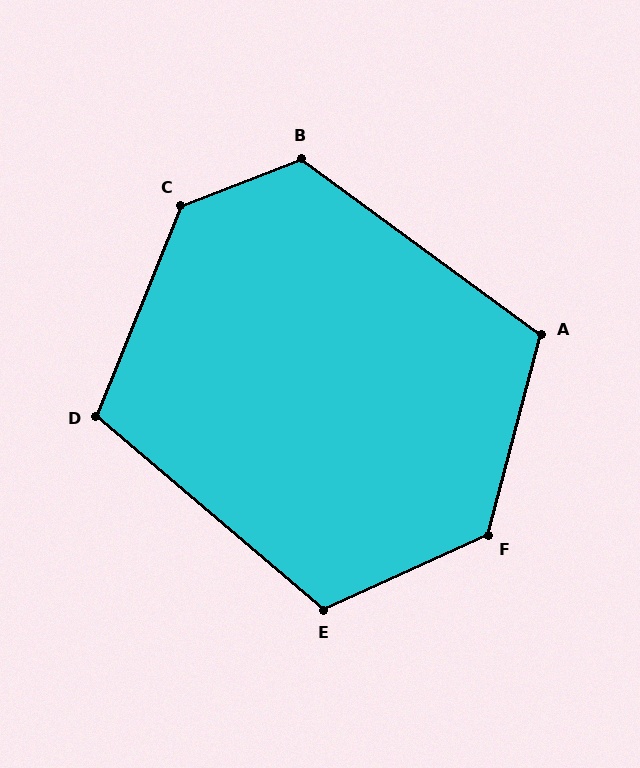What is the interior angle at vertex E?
Approximately 115 degrees (obtuse).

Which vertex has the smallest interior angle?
D, at approximately 109 degrees.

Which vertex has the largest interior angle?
C, at approximately 133 degrees.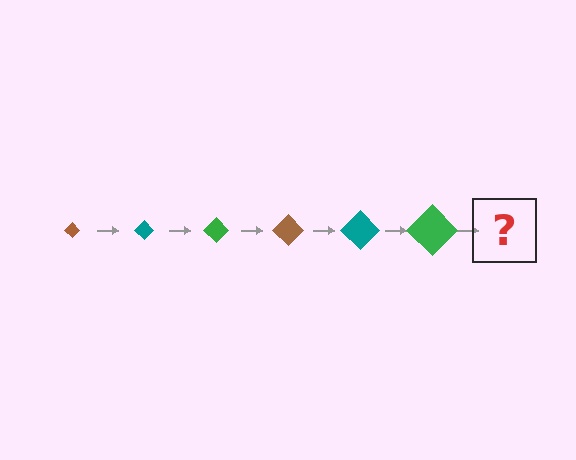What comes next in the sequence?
The next element should be a brown diamond, larger than the previous one.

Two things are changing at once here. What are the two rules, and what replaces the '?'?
The two rules are that the diamond grows larger each step and the color cycles through brown, teal, and green. The '?' should be a brown diamond, larger than the previous one.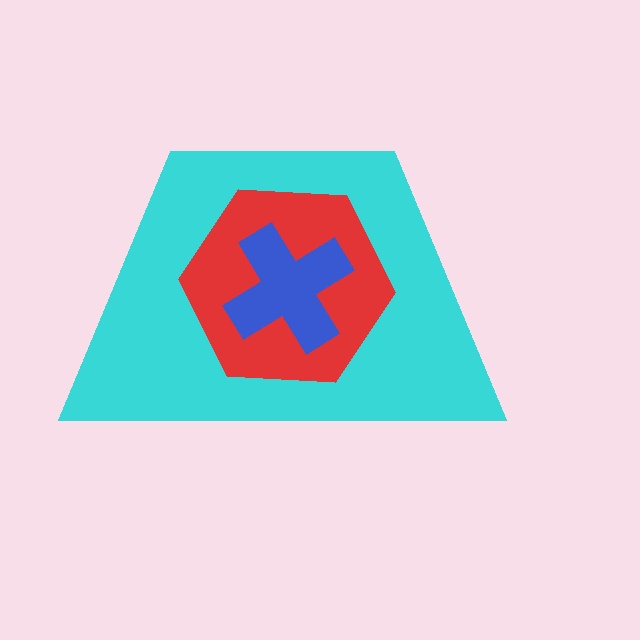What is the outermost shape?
The cyan trapezoid.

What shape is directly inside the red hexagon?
The blue cross.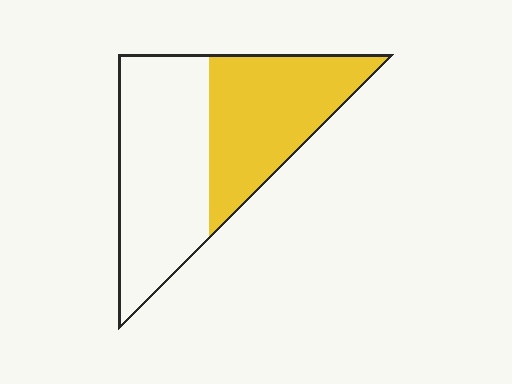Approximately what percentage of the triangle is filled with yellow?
Approximately 45%.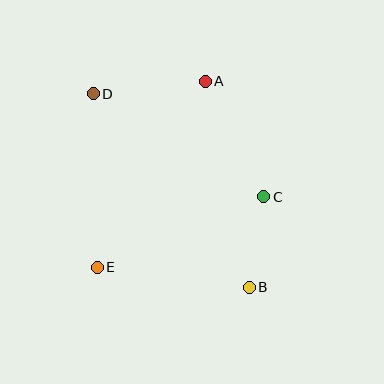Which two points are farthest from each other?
Points B and D are farthest from each other.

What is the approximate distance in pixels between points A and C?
The distance between A and C is approximately 129 pixels.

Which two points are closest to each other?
Points B and C are closest to each other.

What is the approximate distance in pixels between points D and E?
The distance between D and E is approximately 174 pixels.